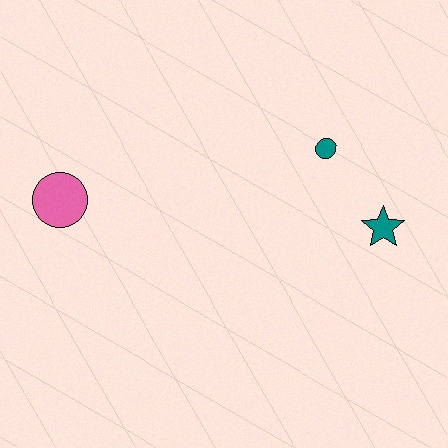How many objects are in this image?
There are 3 objects.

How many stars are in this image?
There is 1 star.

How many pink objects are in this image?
There is 1 pink object.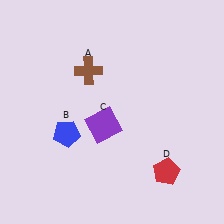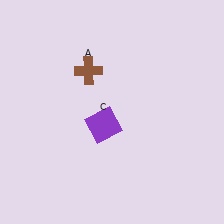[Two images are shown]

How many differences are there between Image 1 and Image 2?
There are 2 differences between the two images.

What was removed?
The red pentagon (D), the blue pentagon (B) were removed in Image 2.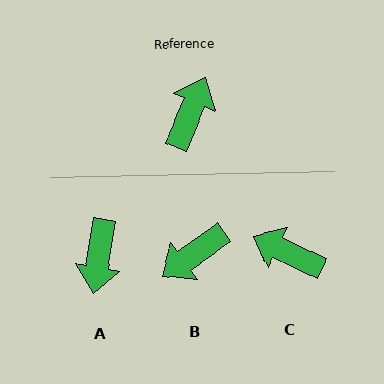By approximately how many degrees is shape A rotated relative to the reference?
Approximately 166 degrees clockwise.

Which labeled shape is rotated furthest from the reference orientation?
A, about 166 degrees away.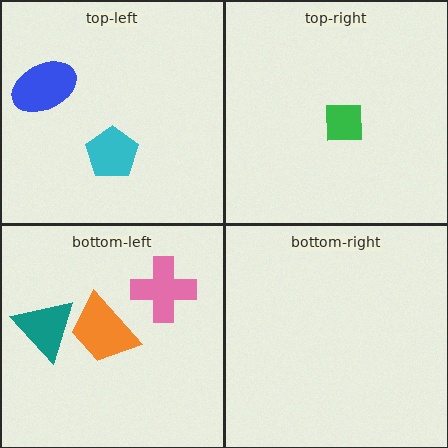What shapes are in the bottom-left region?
The teal triangle, the orange trapezoid, the pink cross.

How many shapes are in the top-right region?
1.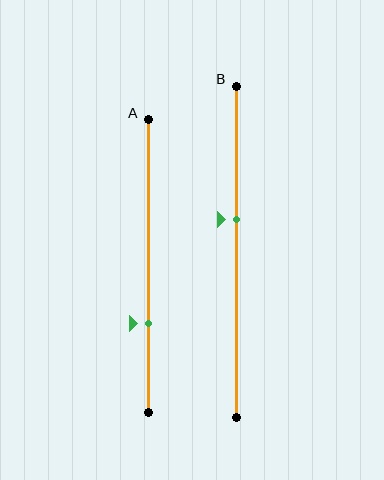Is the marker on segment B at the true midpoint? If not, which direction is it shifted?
No, the marker on segment B is shifted upward by about 10% of the segment length.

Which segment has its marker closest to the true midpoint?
Segment B has its marker closest to the true midpoint.